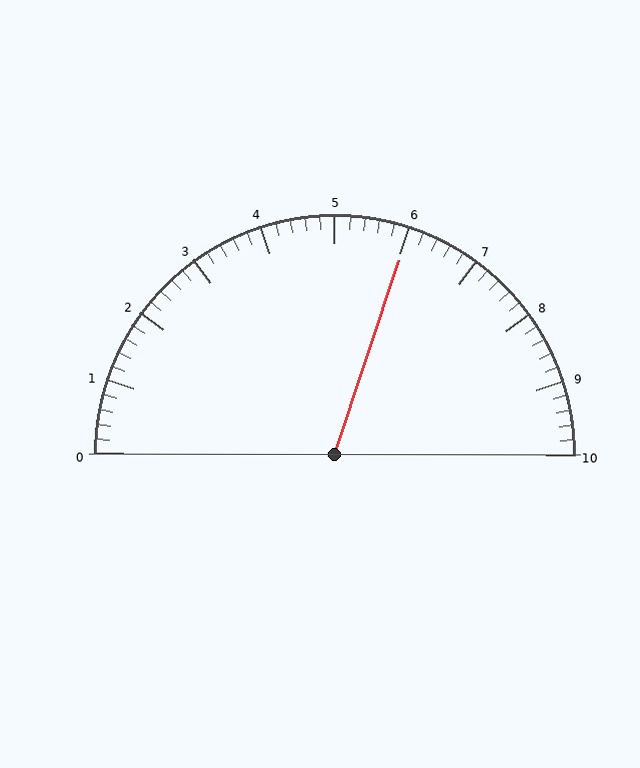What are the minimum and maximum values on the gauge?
The gauge ranges from 0 to 10.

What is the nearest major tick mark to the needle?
The nearest major tick mark is 6.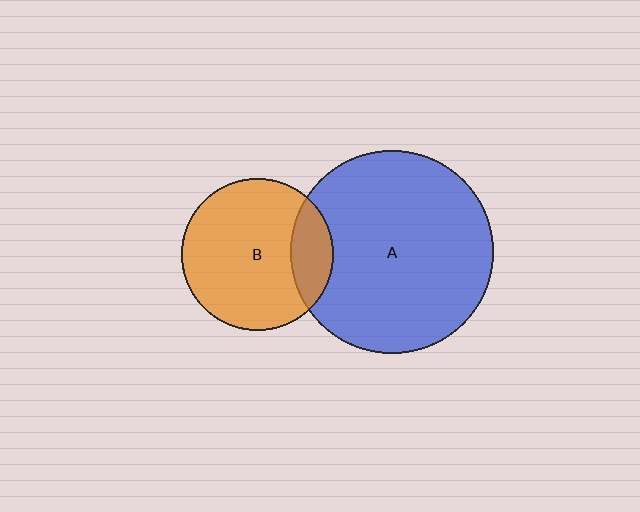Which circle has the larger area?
Circle A (blue).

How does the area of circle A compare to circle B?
Approximately 1.8 times.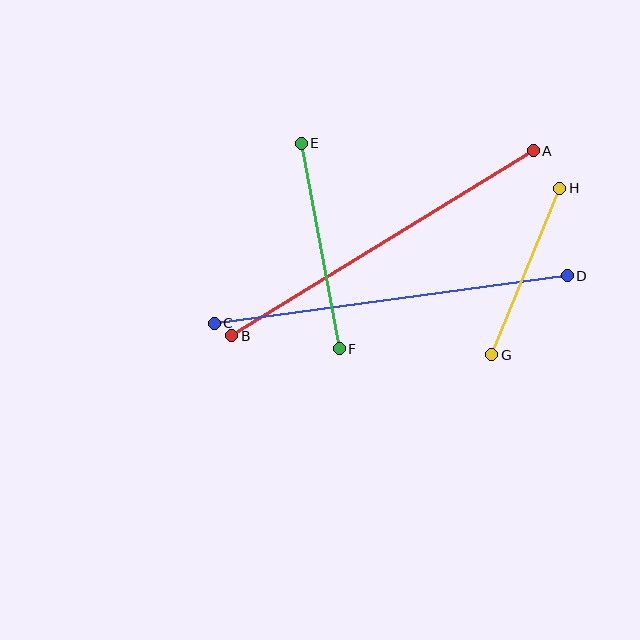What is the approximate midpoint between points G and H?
The midpoint is at approximately (526, 271) pixels.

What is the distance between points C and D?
The distance is approximately 356 pixels.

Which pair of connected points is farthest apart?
Points C and D are farthest apart.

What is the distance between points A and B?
The distance is approximately 354 pixels.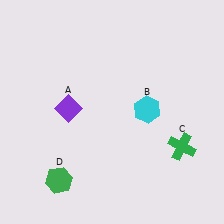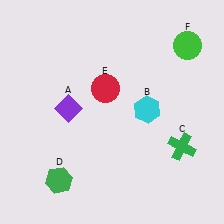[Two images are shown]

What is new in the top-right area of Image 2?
A green circle (F) was added in the top-right area of Image 2.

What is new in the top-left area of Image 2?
A red circle (E) was added in the top-left area of Image 2.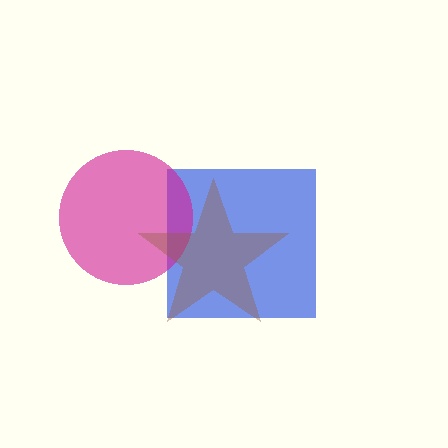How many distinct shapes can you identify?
There are 3 distinct shapes: a blue square, a magenta circle, a brown star.